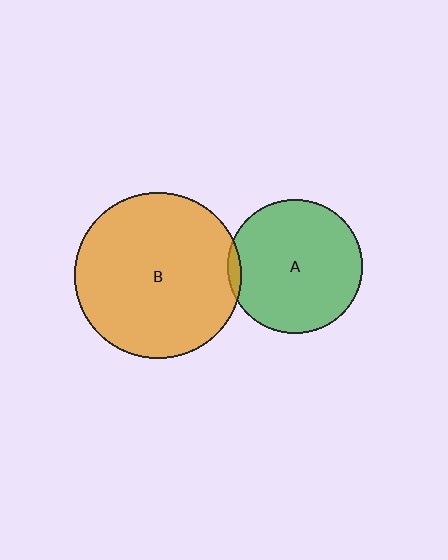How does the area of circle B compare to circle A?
Approximately 1.5 times.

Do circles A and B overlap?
Yes.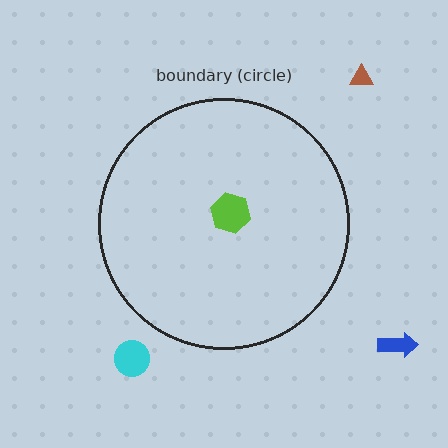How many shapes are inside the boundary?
1 inside, 3 outside.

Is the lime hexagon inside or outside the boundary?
Inside.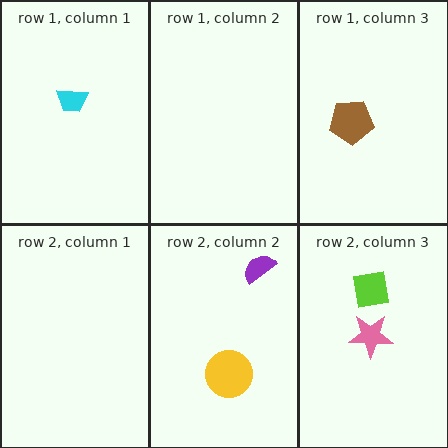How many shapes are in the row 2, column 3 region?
2.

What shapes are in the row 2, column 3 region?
The lime square, the pink star.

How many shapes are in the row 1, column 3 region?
1.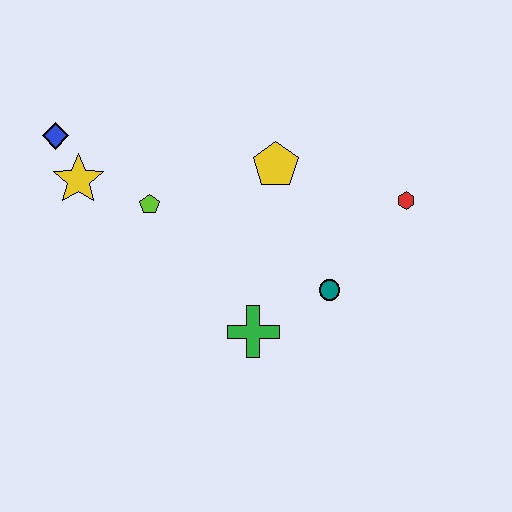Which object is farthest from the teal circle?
The blue diamond is farthest from the teal circle.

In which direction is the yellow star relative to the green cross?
The yellow star is to the left of the green cross.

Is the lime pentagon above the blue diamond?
No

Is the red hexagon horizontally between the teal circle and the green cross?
No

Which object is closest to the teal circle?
The green cross is closest to the teal circle.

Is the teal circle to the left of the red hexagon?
Yes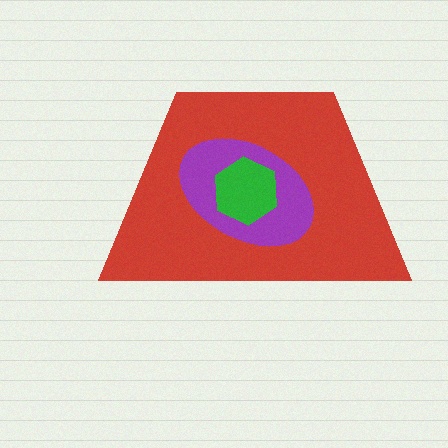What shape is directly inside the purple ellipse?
The green hexagon.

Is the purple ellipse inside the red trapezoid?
Yes.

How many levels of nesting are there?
3.